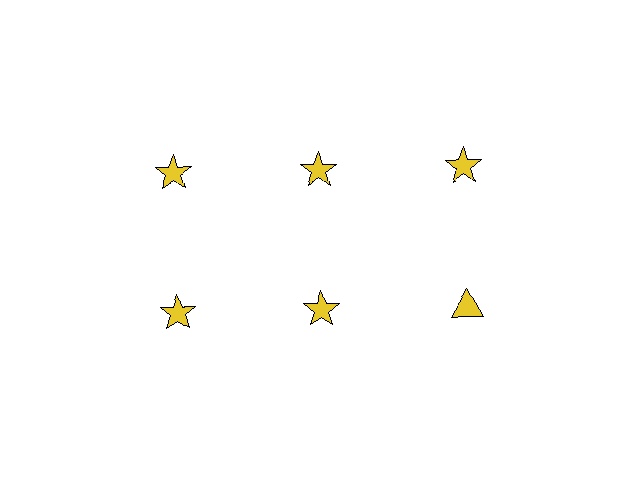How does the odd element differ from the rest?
It has a different shape: triangle instead of star.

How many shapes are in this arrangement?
There are 6 shapes arranged in a grid pattern.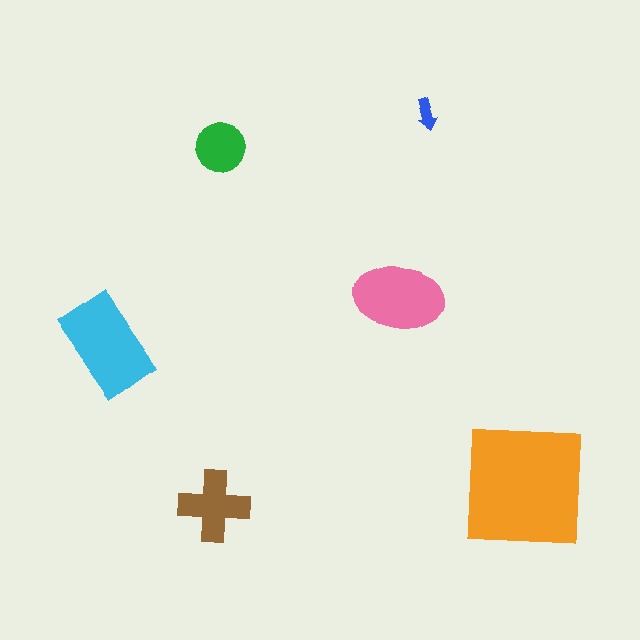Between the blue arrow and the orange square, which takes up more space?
The orange square.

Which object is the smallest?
The blue arrow.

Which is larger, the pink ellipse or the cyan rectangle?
The cyan rectangle.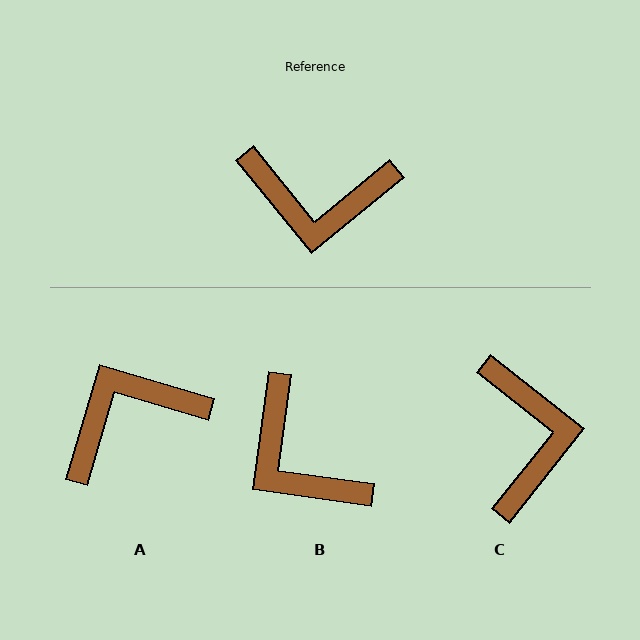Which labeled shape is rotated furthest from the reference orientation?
A, about 146 degrees away.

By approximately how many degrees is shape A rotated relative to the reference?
Approximately 146 degrees clockwise.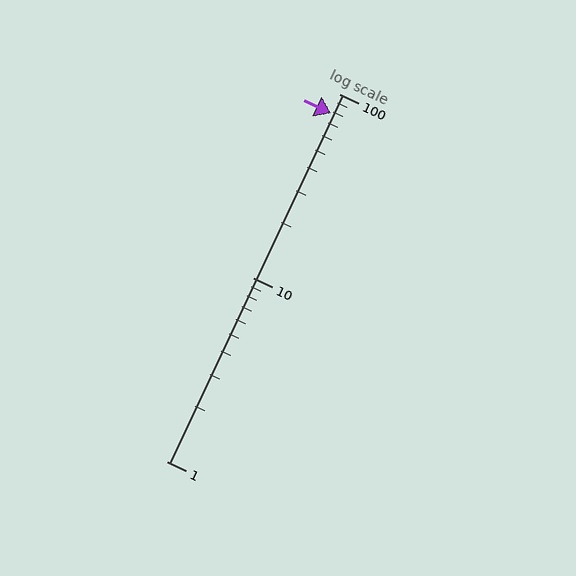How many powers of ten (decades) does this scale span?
The scale spans 2 decades, from 1 to 100.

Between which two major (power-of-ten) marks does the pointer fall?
The pointer is between 10 and 100.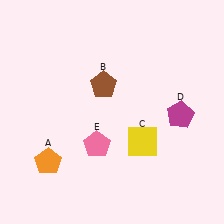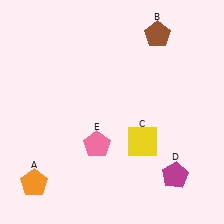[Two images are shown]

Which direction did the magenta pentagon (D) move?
The magenta pentagon (D) moved down.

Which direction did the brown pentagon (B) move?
The brown pentagon (B) moved right.